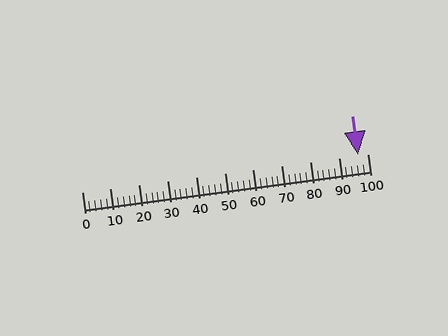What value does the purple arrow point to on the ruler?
The purple arrow points to approximately 97.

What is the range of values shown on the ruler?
The ruler shows values from 0 to 100.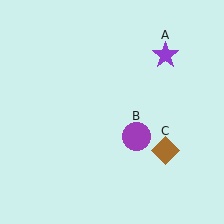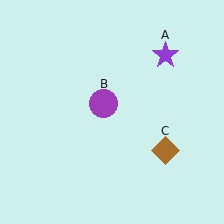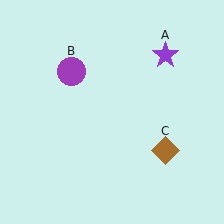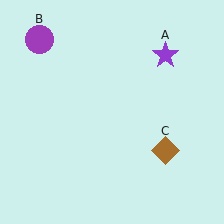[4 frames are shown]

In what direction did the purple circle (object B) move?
The purple circle (object B) moved up and to the left.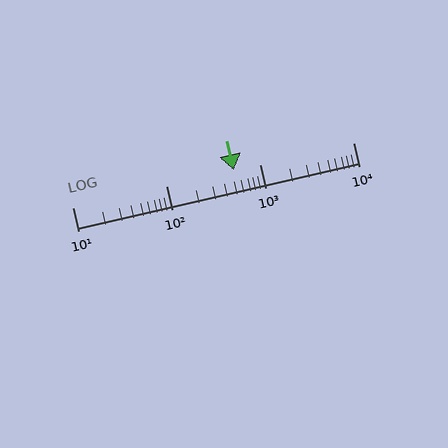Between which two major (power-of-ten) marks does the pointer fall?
The pointer is between 100 and 1000.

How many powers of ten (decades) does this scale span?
The scale spans 3 decades, from 10 to 10000.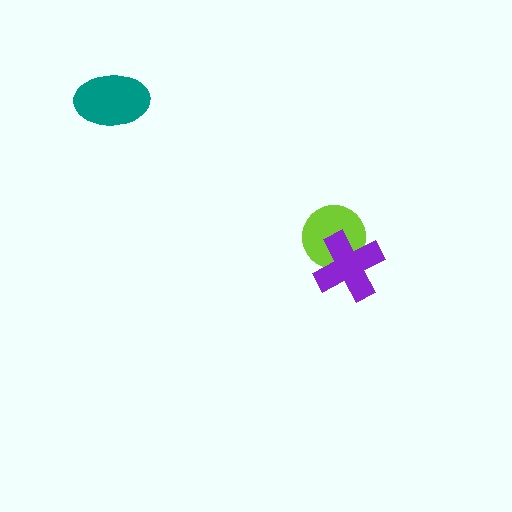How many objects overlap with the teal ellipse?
0 objects overlap with the teal ellipse.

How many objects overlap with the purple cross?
1 object overlaps with the purple cross.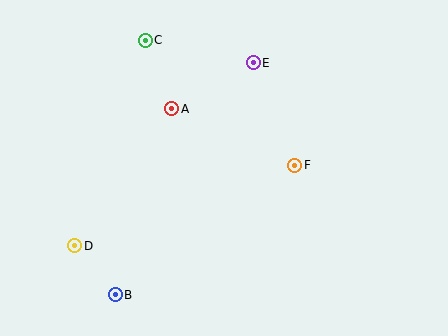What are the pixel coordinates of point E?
Point E is at (253, 63).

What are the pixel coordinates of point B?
Point B is at (115, 295).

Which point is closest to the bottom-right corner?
Point F is closest to the bottom-right corner.